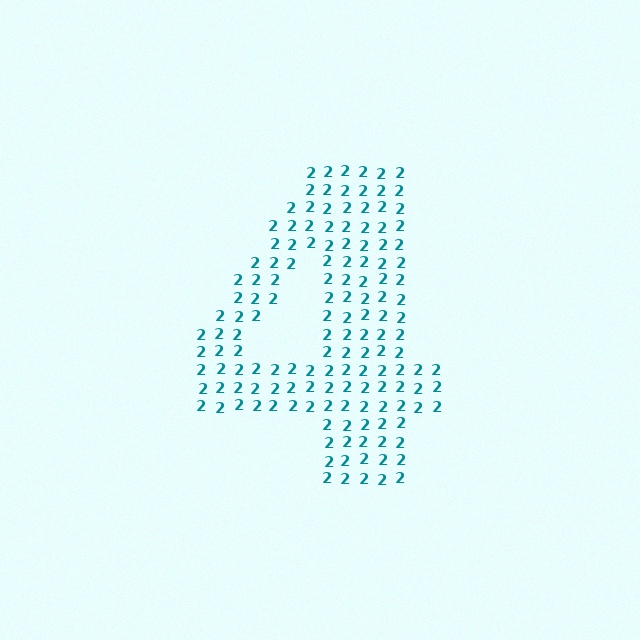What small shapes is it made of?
It is made of small digit 2's.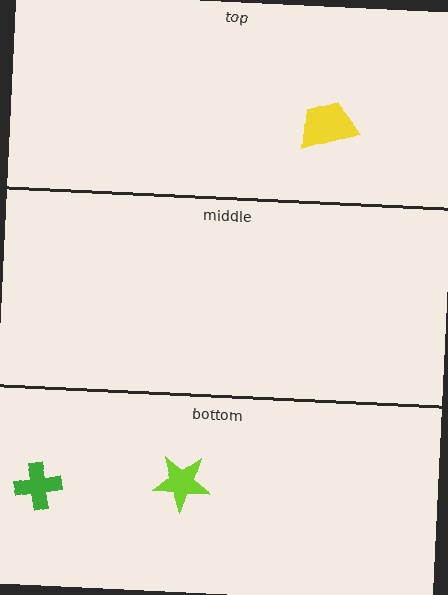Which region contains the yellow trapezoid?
The top region.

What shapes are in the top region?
The yellow trapezoid.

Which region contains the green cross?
The bottom region.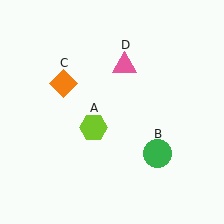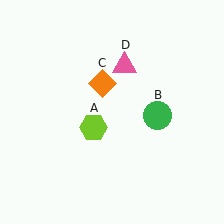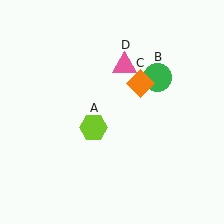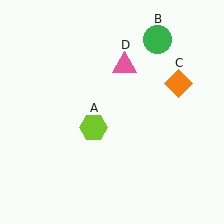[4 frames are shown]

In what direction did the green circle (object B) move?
The green circle (object B) moved up.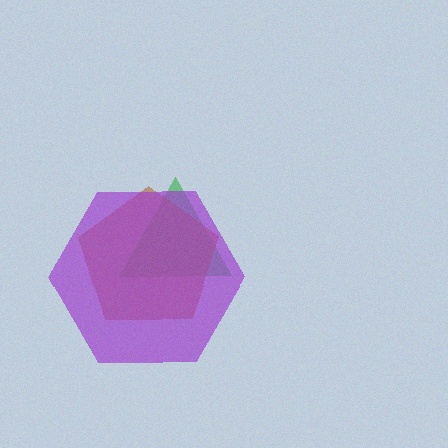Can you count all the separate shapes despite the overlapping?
Yes, there are 3 separate shapes.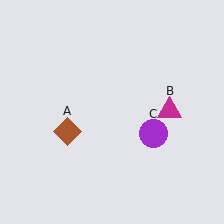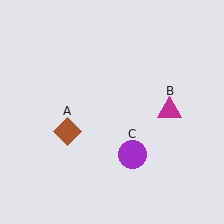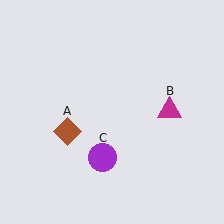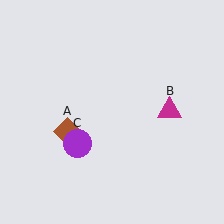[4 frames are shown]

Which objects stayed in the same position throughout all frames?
Brown diamond (object A) and magenta triangle (object B) remained stationary.